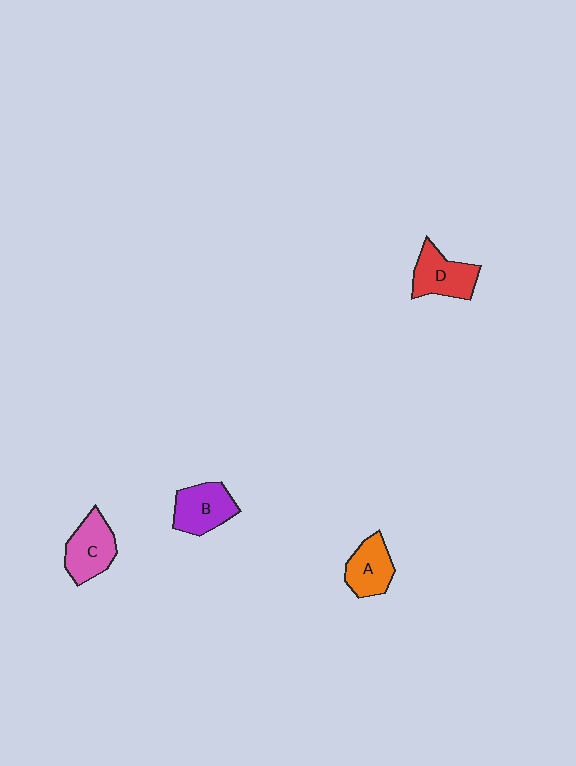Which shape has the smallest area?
Shape A (orange).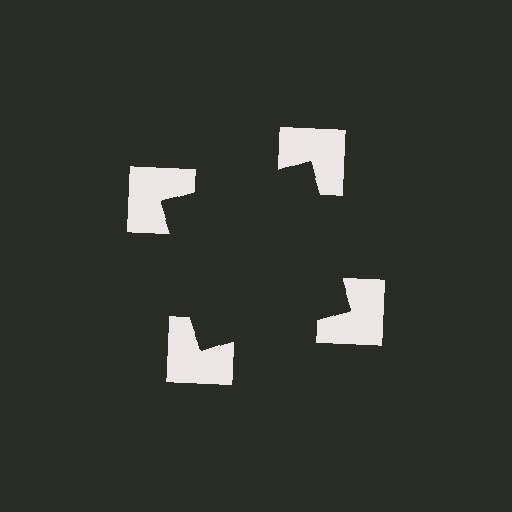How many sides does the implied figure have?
4 sides.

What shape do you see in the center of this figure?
An illusory square — its edges are inferred from the aligned wedge cuts in the notched squares, not physically drawn.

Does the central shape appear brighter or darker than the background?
It typically appears slightly darker than the background, even though no actual brightness change is drawn.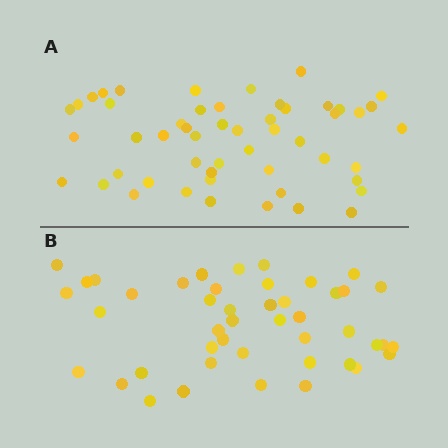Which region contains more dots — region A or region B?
Region A (the top region) has more dots.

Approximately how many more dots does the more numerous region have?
Region A has roughly 8 or so more dots than region B.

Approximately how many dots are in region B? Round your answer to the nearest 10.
About 40 dots. (The exact count is 45, which rounds to 40.)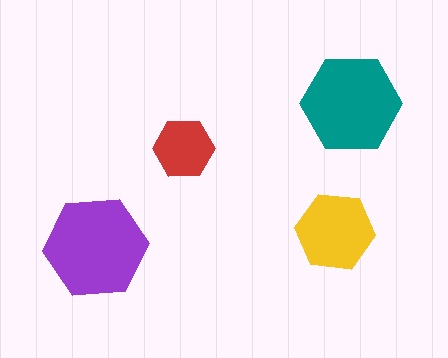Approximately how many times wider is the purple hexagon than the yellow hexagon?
About 1.5 times wider.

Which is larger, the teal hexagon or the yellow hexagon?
The teal one.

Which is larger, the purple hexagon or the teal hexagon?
The purple one.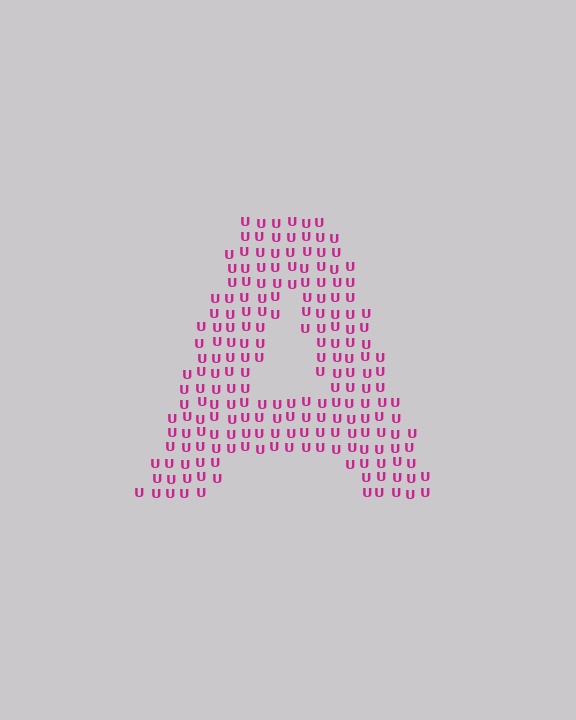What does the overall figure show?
The overall figure shows the letter A.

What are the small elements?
The small elements are letter U's.